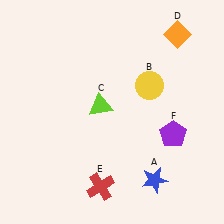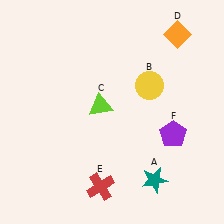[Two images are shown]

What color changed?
The star (A) changed from blue in Image 1 to teal in Image 2.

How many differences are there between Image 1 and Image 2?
There is 1 difference between the two images.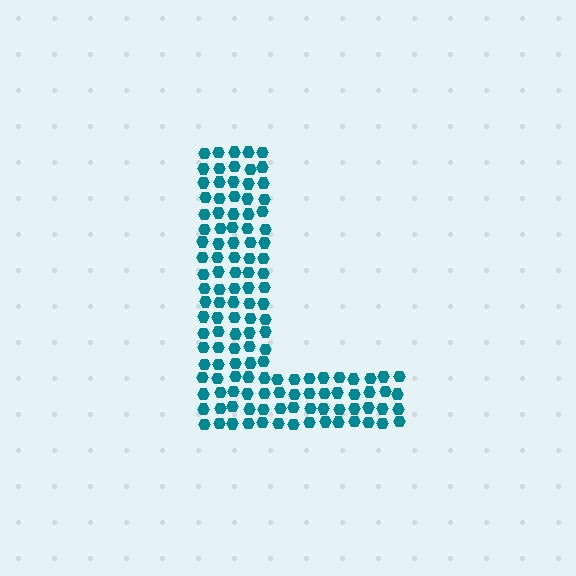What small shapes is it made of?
It is made of small hexagons.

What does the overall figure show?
The overall figure shows the letter L.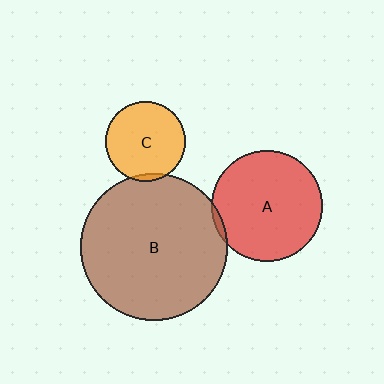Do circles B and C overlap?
Yes.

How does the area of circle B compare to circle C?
Approximately 3.4 times.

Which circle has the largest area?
Circle B (brown).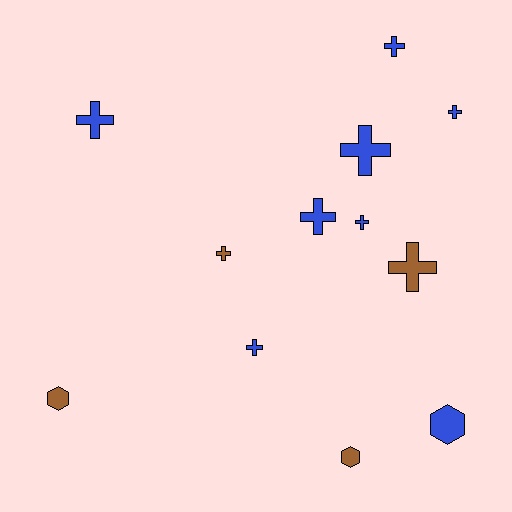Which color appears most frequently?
Blue, with 8 objects.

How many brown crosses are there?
There are 2 brown crosses.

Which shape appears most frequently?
Cross, with 9 objects.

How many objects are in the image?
There are 12 objects.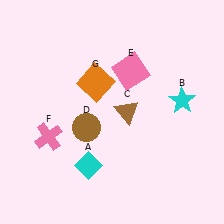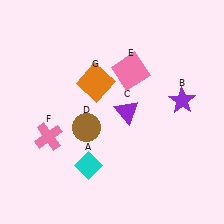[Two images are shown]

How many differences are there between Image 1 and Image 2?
There are 2 differences between the two images.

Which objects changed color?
B changed from cyan to purple. C changed from brown to purple.